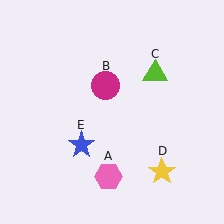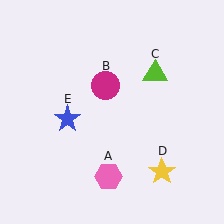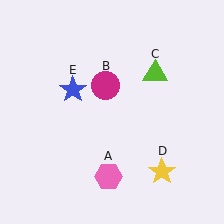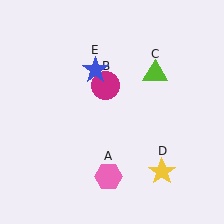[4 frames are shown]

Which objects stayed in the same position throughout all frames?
Pink hexagon (object A) and magenta circle (object B) and lime triangle (object C) and yellow star (object D) remained stationary.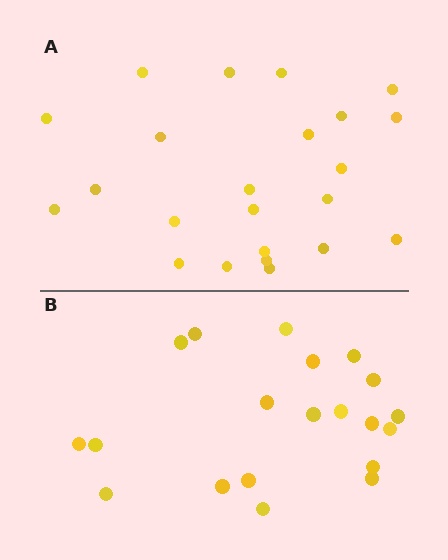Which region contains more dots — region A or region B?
Region A (the top region) has more dots.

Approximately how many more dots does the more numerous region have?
Region A has just a few more — roughly 2 or 3 more dots than region B.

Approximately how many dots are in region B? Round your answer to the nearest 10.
About 20 dots.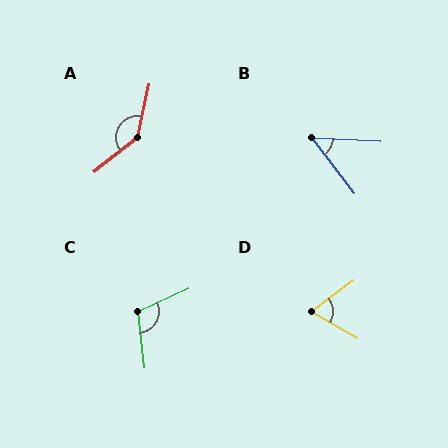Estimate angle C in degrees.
Approximately 108 degrees.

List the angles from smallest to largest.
B (49°), D (67°), C (108°), A (140°).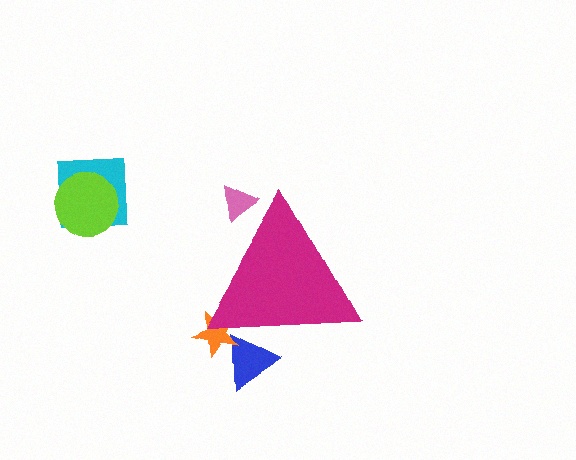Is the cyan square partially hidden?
No, the cyan square is fully visible.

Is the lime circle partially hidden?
No, the lime circle is fully visible.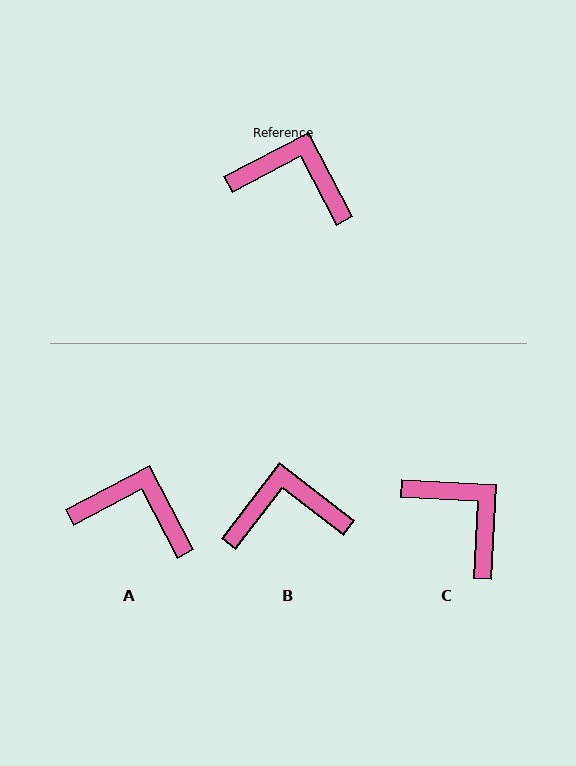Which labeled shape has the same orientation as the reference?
A.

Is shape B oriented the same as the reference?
No, it is off by about 25 degrees.